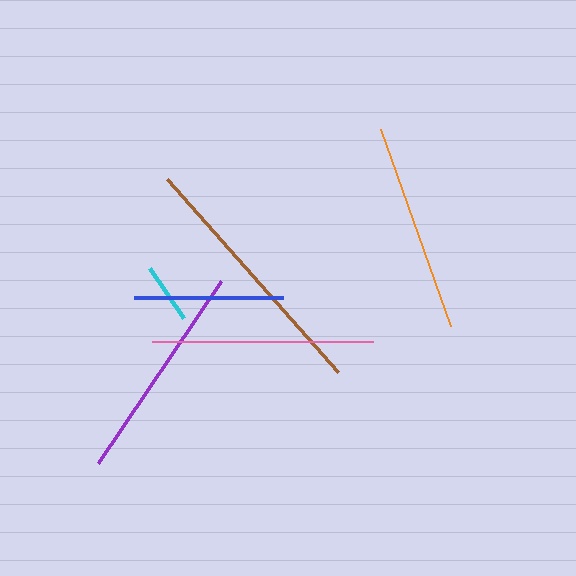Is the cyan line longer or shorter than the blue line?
The blue line is longer than the cyan line.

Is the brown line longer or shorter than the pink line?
The brown line is longer than the pink line.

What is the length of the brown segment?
The brown segment is approximately 258 pixels long.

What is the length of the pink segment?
The pink segment is approximately 220 pixels long.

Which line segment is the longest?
The brown line is the longest at approximately 258 pixels.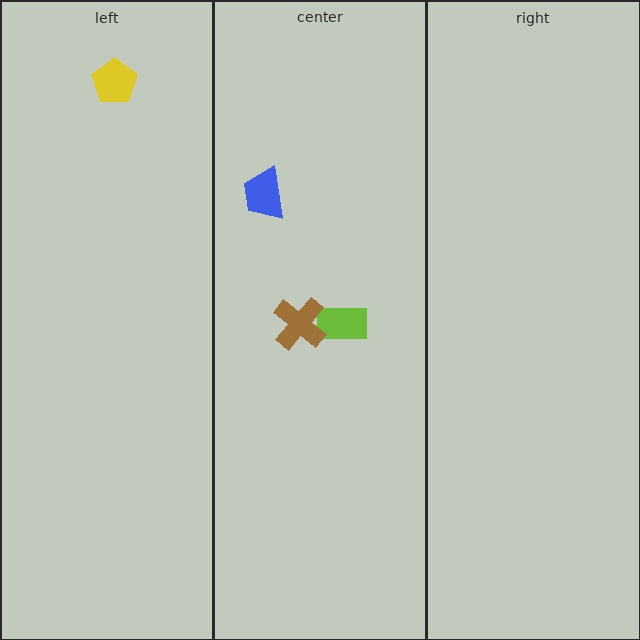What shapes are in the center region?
The blue trapezoid, the lime rectangle, the brown cross.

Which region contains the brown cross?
The center region.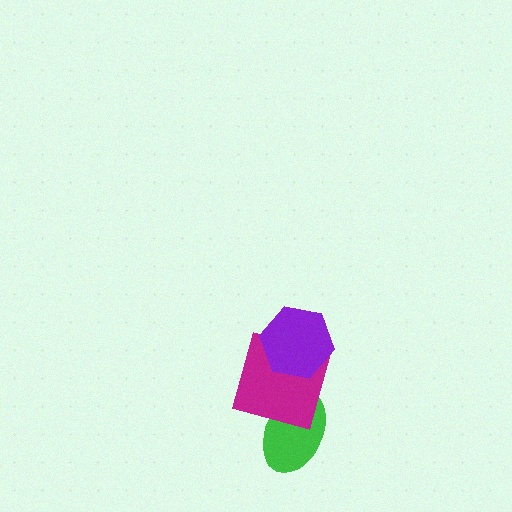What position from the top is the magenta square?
The magenta square is 2nd from the top.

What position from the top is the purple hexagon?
The purple hexagon is 1st from the top.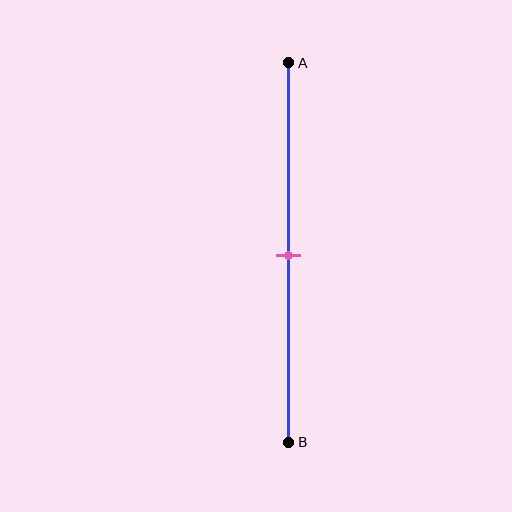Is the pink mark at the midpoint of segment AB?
Yes, the mark is approximately at the midpoint.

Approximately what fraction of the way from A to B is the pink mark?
The pink mark is approximately 50% of the way from A to B.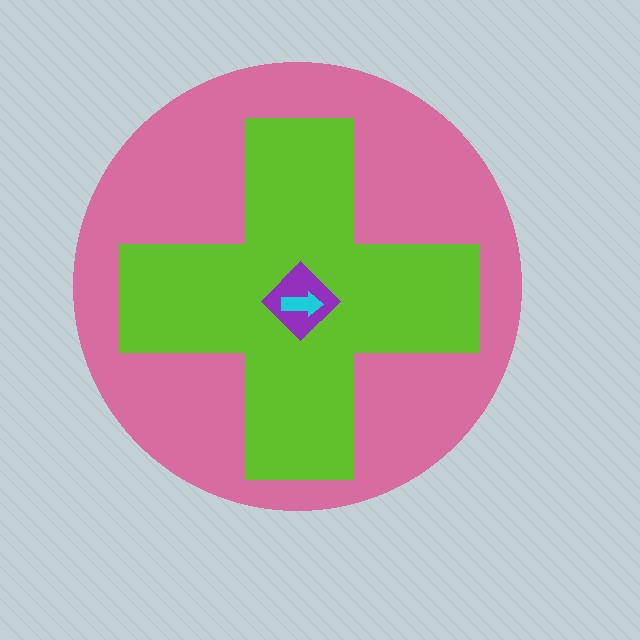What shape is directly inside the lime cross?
The purple diamond.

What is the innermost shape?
The cyan arrow.